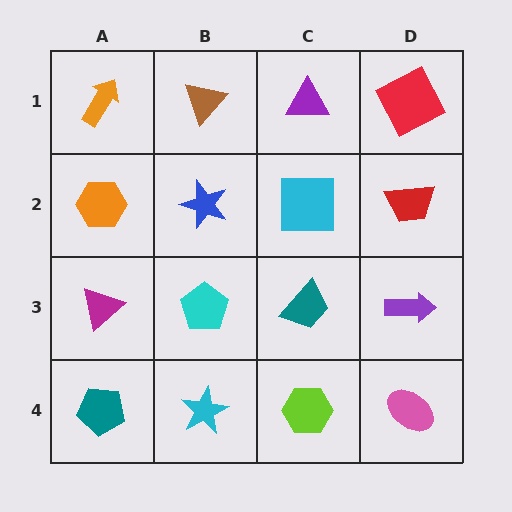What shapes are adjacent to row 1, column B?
A blue star (row 2, column B), an orange arrow (row 1, column A), a purple triangle (row 1, column C).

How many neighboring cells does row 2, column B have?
4.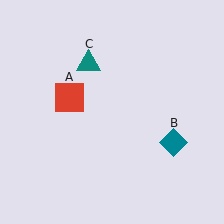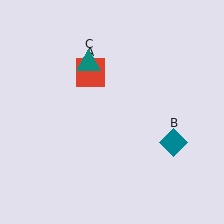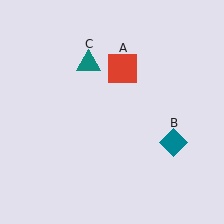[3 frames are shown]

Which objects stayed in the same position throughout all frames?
Teal diamond (object B) and teal triangle (object C) remained stationary.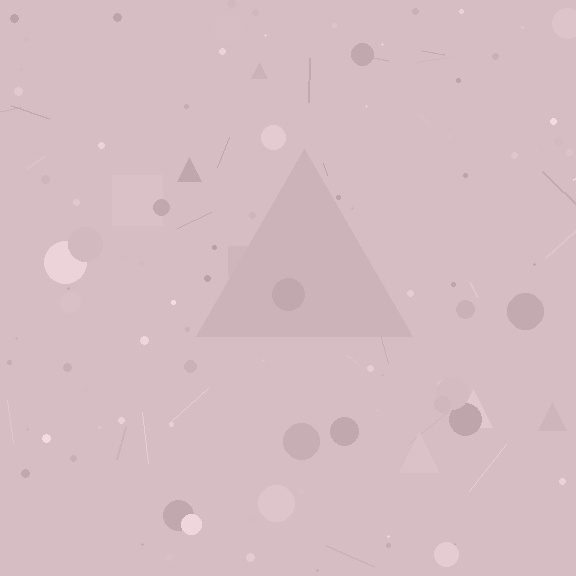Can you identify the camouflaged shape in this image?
The camouflaged shape is a triangle.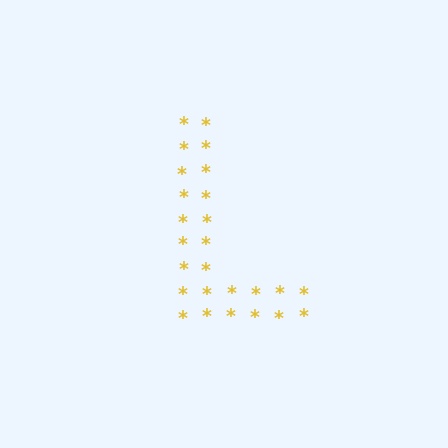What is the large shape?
The large shape is the letter L.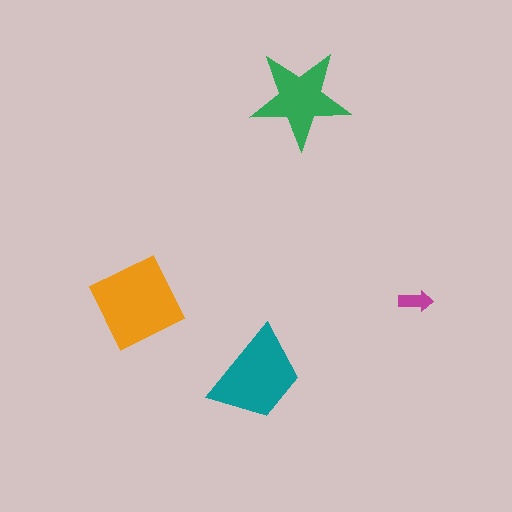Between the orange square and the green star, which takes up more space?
The orange square.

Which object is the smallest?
The magenta arrow.